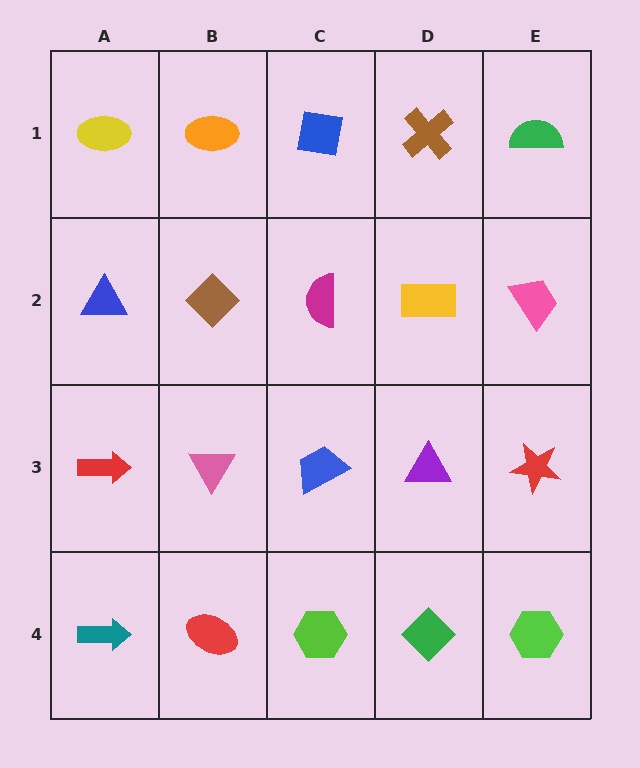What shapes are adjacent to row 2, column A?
A yellow ellipse (row 1, column A), a red arrow (row 3, column A), a brown diamond (row 2, column B).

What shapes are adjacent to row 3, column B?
A brown diamond (row 2, column B), a red ellipse (row 4, column B), a red arrow (row 3, column A), a blue trapezoid (row 3, column C).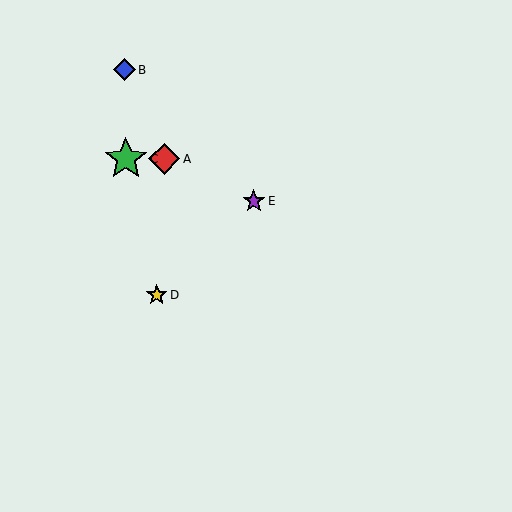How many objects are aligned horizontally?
2 objects (A, C) are aligned horizontally.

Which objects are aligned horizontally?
Objects A, C are aligned horizontally.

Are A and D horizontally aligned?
No, A is at y≈159 and D is at y≈295.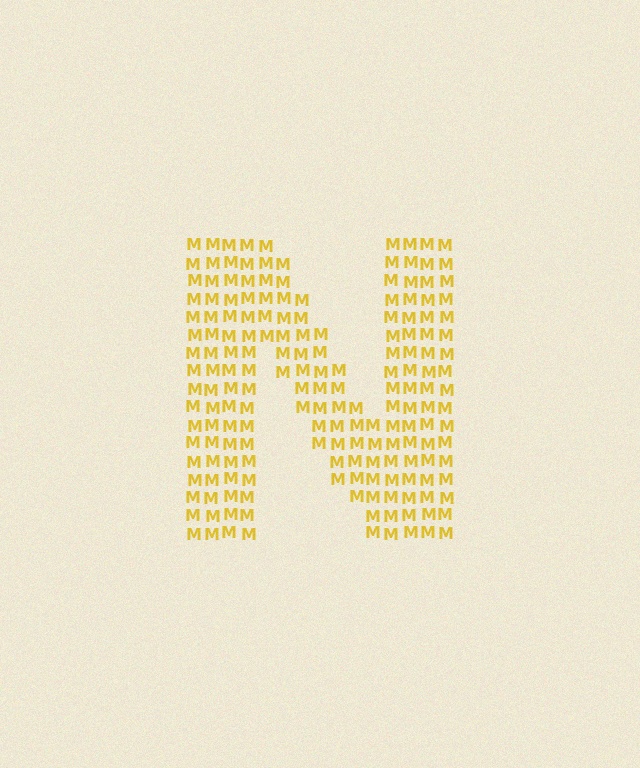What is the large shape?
The large shape is the letter N.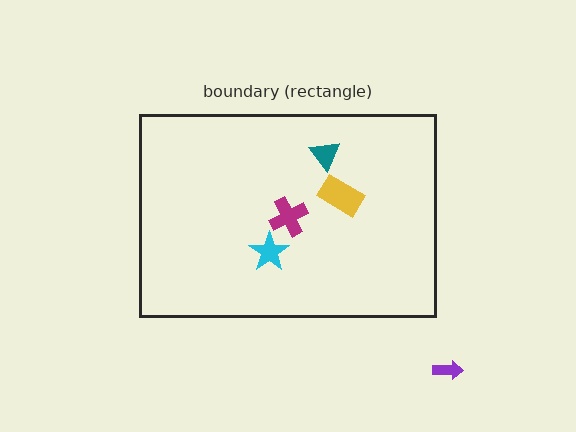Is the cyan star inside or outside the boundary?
Inside.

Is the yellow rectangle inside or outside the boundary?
Inside.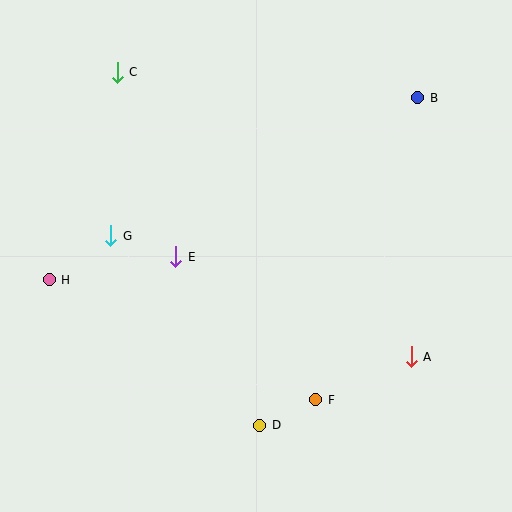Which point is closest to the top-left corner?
Point C is closest to the top-left corner.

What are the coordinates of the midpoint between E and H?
The midpoint between E and H is at (113, 268).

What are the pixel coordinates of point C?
Point C is at (117, 72).